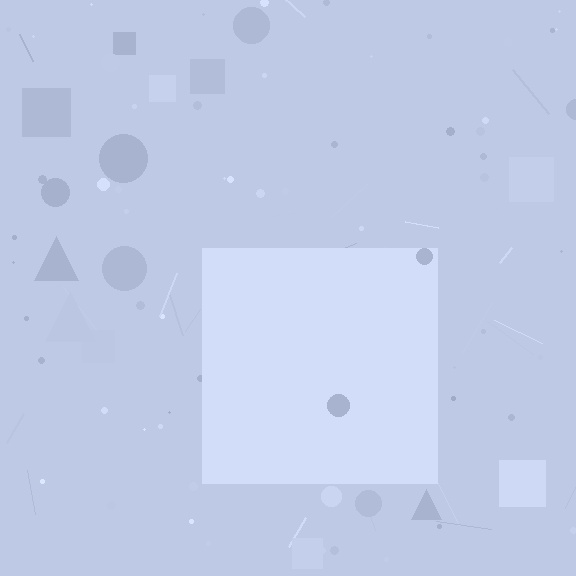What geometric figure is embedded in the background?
A square is embedded in the background.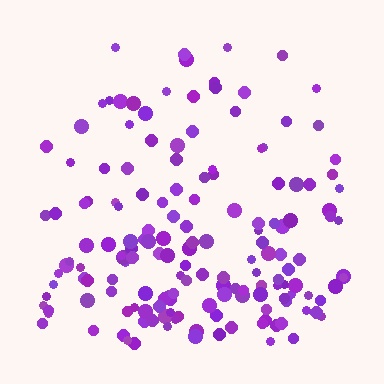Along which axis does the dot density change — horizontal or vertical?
Vertical.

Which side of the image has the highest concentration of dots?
The bottom.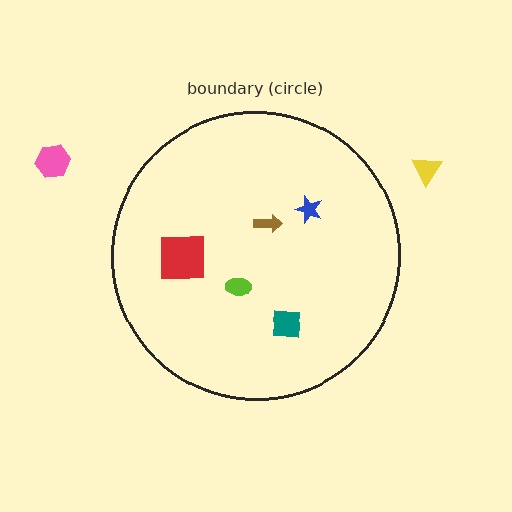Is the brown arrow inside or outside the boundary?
Inside.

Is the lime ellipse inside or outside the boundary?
Inside.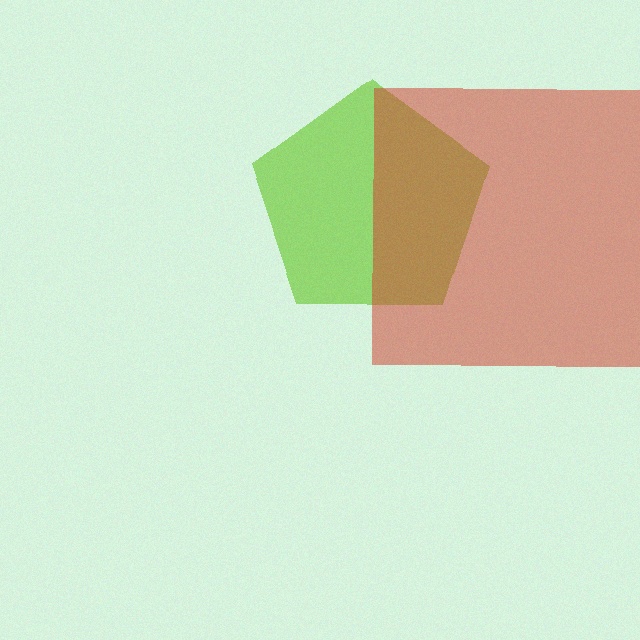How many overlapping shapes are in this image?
There are 2 overlapping shapes in the image.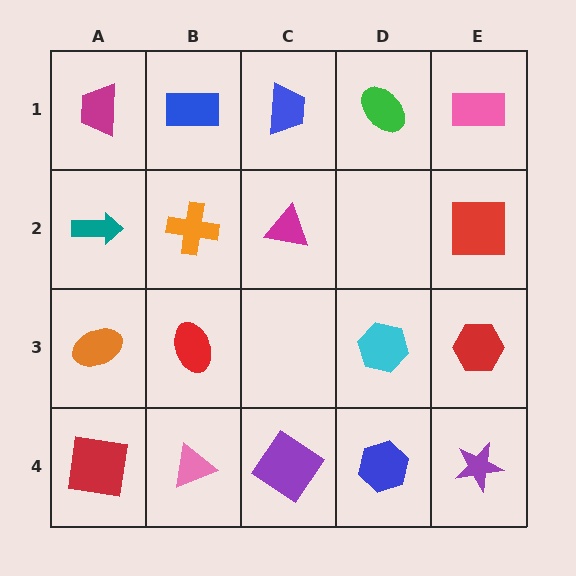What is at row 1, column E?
A pink rectangle.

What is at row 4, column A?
A red square.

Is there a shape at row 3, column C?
No, that cell is empty.